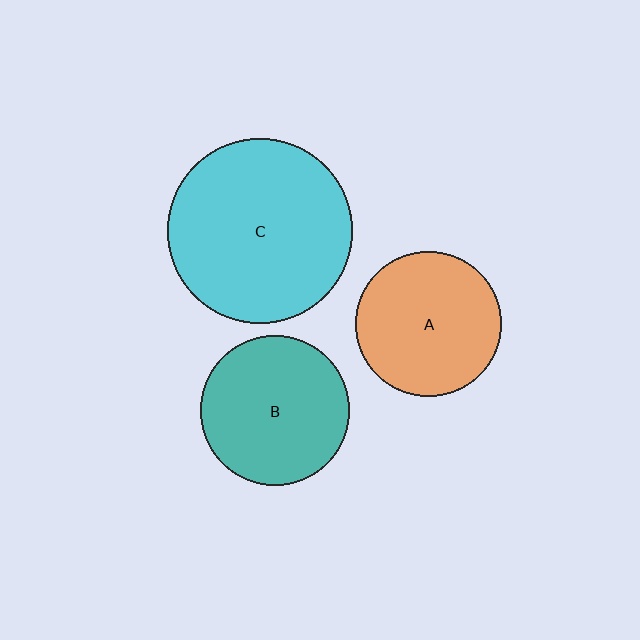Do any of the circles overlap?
No, none of the circles overlap.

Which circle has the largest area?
Circle C (cyan).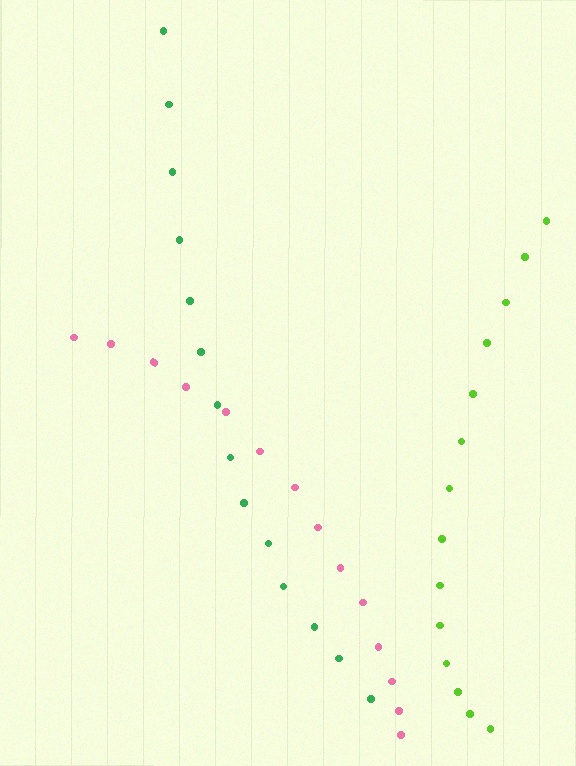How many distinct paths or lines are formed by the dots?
There are 3 distinct paths.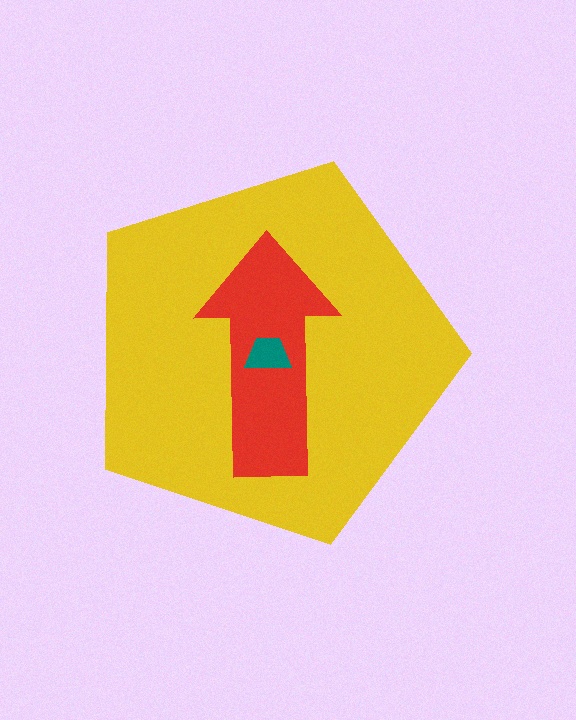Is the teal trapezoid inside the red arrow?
Yes.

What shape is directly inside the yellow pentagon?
The red arrow.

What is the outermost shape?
The yellow pentagon.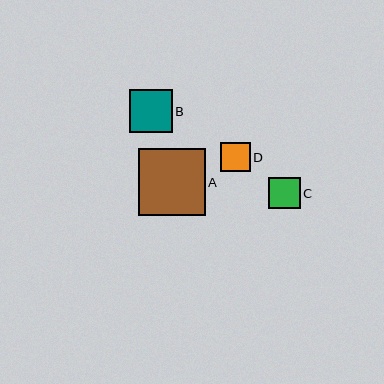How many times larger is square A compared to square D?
Square A is approximately 2.2 times the size of square D.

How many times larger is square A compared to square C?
Square A is approximately 2.1 times the size of square C.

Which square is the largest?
Square A is the largest with a size of approximately 66 pixels.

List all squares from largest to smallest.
From largest to smallest: A, B, C, D.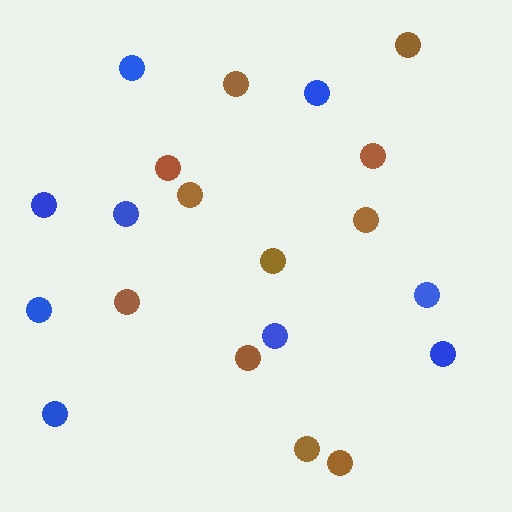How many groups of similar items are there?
There are 2 groups: one group of blue circles (9) and one group of brown circles (11).